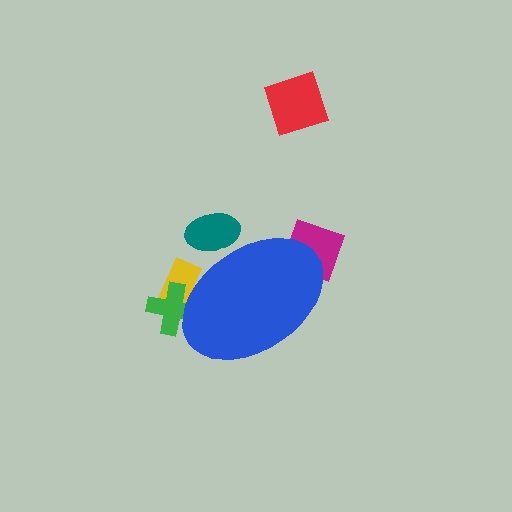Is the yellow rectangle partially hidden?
Yes, the yellow rectangle is partially hidden behind the blue ellipse.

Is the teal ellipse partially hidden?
Yes, the teal ellipse is partially hidden behind the blue ellipse.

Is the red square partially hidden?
No, the red square is fully visible.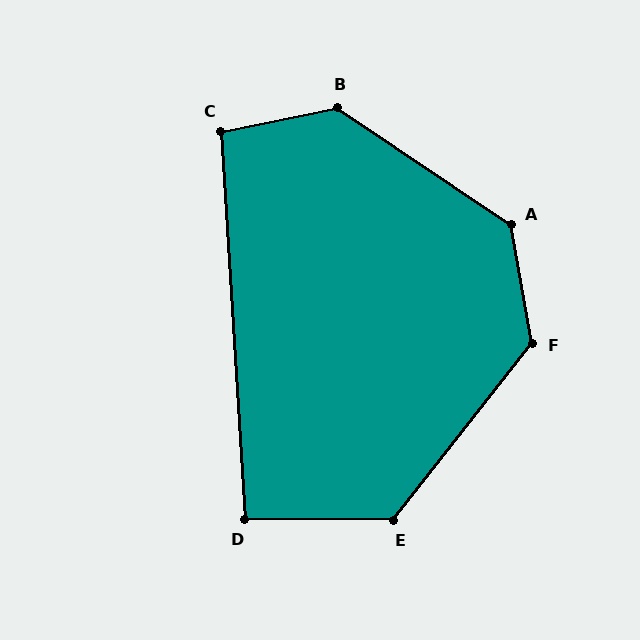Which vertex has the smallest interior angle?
D, at approximately 94 degrees.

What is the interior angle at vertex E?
Approximately 128 degrees (obtuse).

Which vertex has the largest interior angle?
B, at approximately 134 degrees.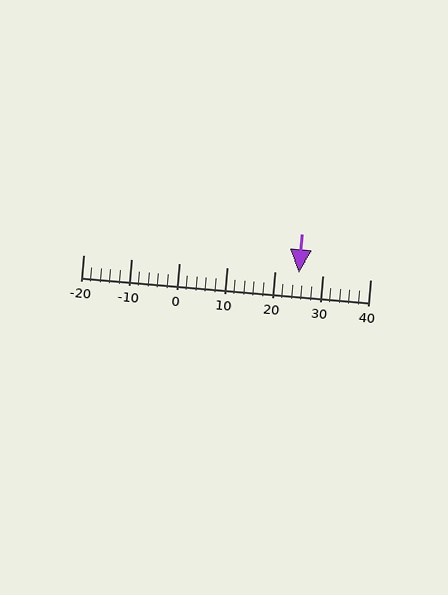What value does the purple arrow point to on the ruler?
The purple arrow points to approximately 25.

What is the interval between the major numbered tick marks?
The major tick marks are spaced 10 units apart.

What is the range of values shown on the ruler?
The ruler shows values from -20 to 40.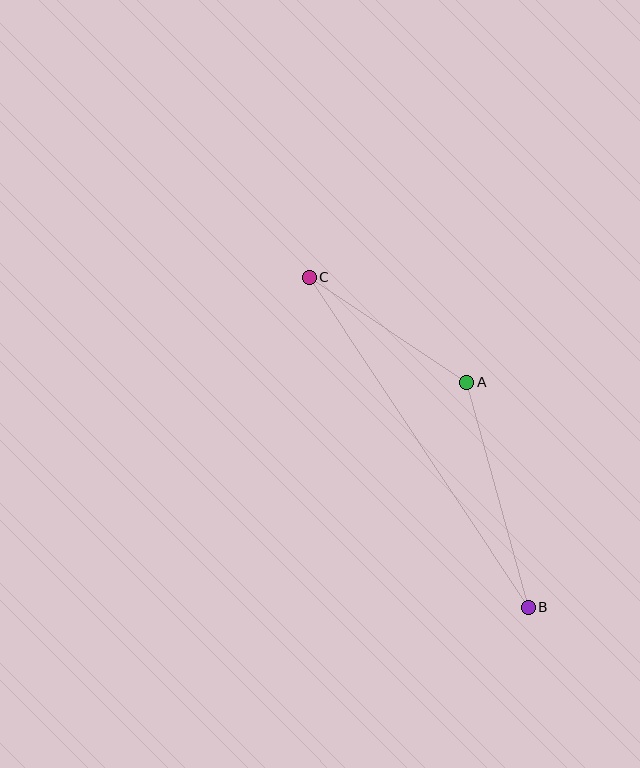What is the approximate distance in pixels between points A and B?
The distance between A and B is approximately 233 pixels.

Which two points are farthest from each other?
Points B and C are farthest from each other.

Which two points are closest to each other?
Points A and C are closest to each other.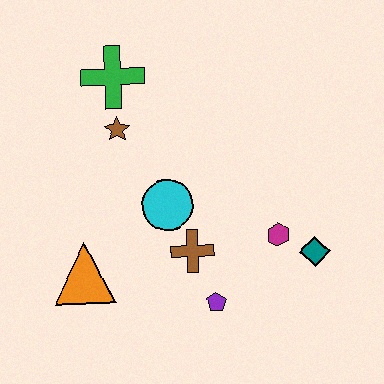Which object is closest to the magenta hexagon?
The teal diamond is closest to the magenta hexagon.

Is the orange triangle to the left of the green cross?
Yes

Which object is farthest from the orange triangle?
The teal diamond is farthest from the orange triangle.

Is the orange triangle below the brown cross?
Yes